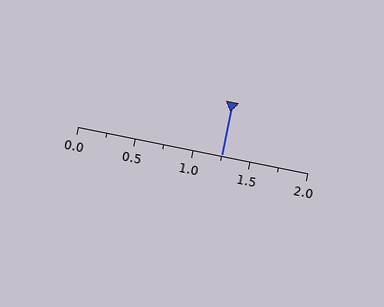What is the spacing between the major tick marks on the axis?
The major ticks are spaced 0.5 apart.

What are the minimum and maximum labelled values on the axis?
The axis runs from 0.0 to 2.0.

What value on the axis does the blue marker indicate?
The marker indicates approximately 1.25.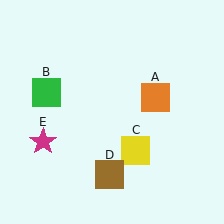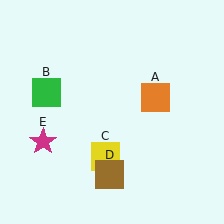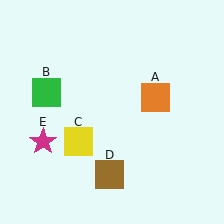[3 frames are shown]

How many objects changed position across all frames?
1 object changed position: yellow square (object C).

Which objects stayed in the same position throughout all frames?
Orange square (object A) and green square (object B) and brown square (object D) and magenta star (object E) remained stationary.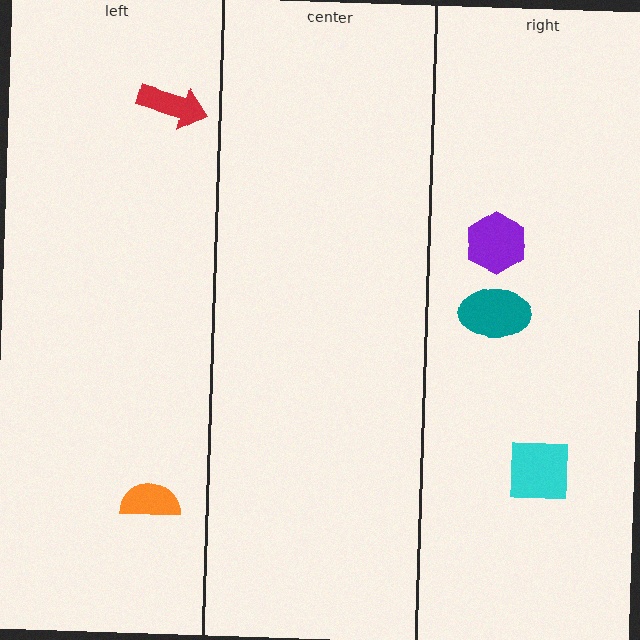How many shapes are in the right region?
3.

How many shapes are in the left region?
2.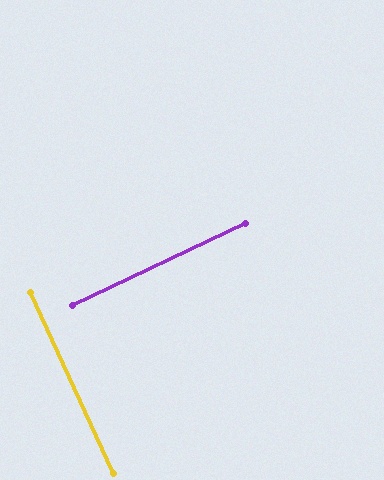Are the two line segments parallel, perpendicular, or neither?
Perpendicular — they meet at approximately 89°.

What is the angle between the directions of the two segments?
Approximately 89 degrees.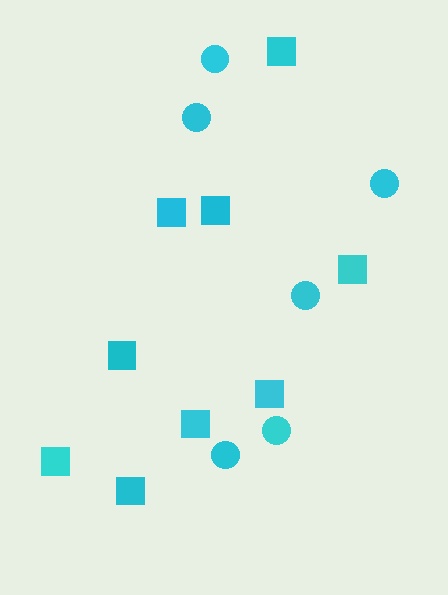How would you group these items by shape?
There are 2 groups: one group of circles (6) and one group of squares (9).